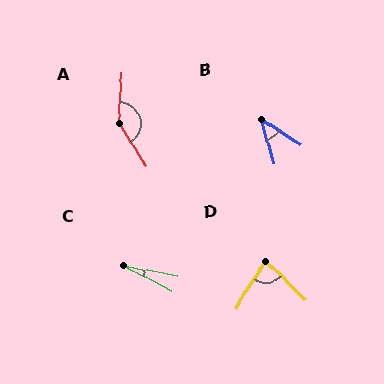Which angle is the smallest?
C, at approximately 18 degrees.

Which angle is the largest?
A, at approximately 145 degrees.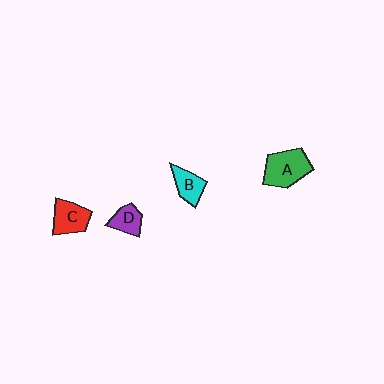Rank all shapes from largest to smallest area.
From largest to smallest: A (green), C (red), B (cyan), D (purple).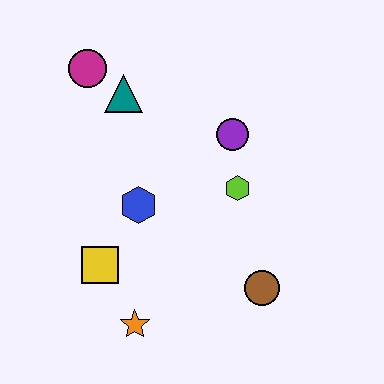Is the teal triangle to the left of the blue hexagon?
Yes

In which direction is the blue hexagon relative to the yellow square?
The blue hexagon is above the yellow square.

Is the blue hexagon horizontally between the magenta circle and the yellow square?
No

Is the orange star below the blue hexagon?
Yes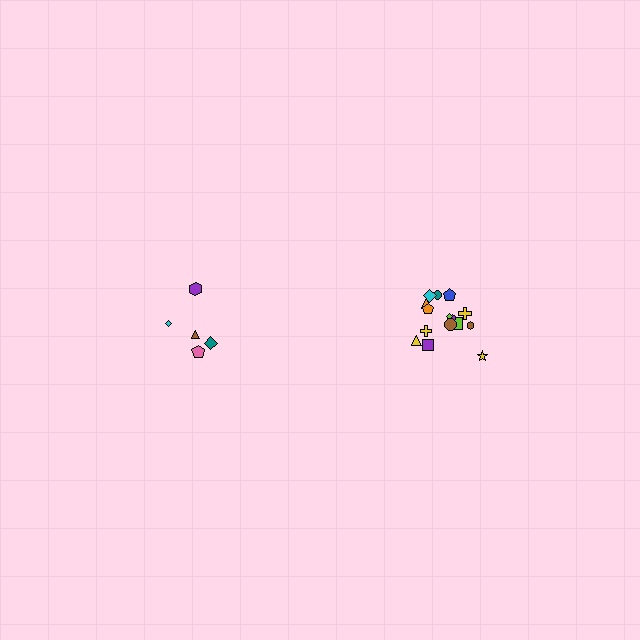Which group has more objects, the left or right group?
The right group.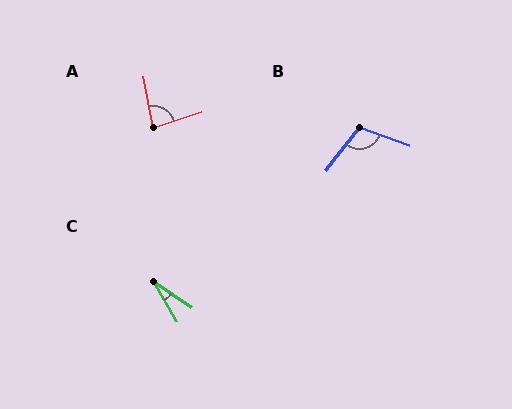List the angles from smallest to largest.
C (25°), A (83°), B (108°).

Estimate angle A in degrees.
Approximately 83 degrees.